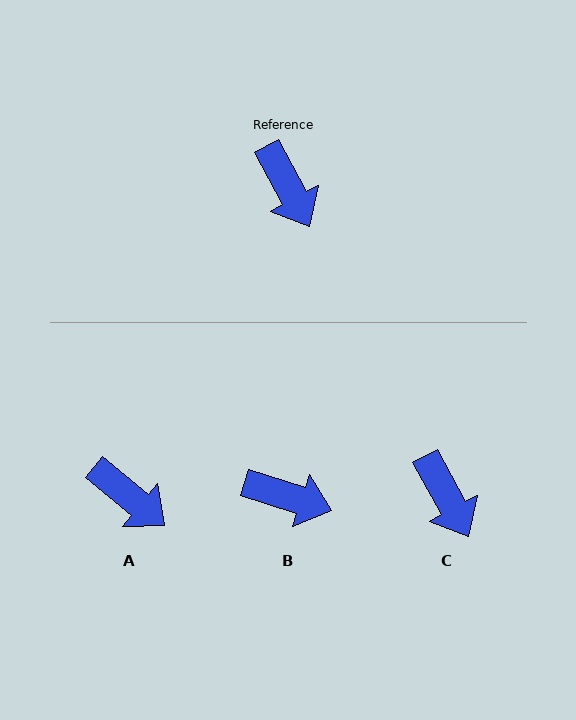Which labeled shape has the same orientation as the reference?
C.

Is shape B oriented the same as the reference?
No, it is off by about 44 degrees.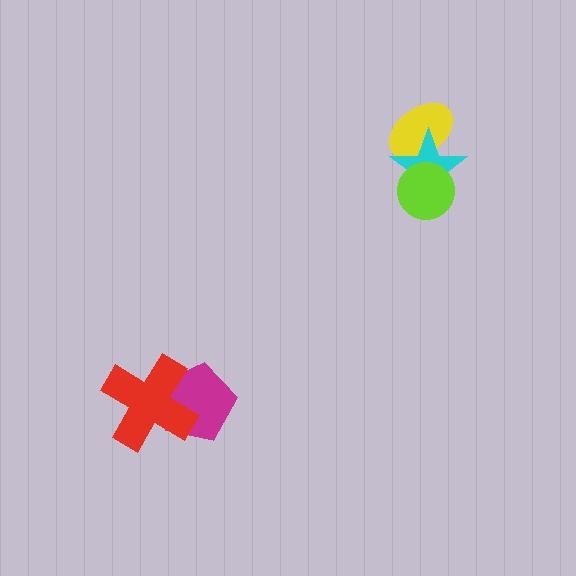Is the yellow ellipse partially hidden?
Yes, it is partially covered by another shape.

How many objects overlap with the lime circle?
1 object overlaps with the lime circle.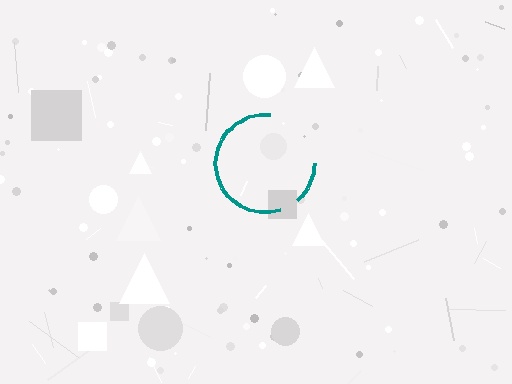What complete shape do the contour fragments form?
The contour fragments form a circle.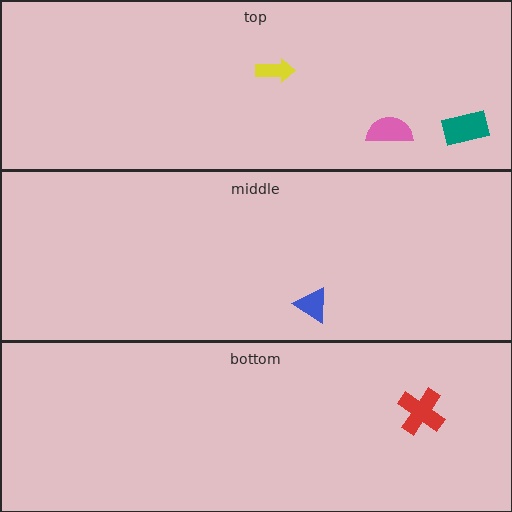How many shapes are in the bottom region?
1.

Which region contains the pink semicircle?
The top region.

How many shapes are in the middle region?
1.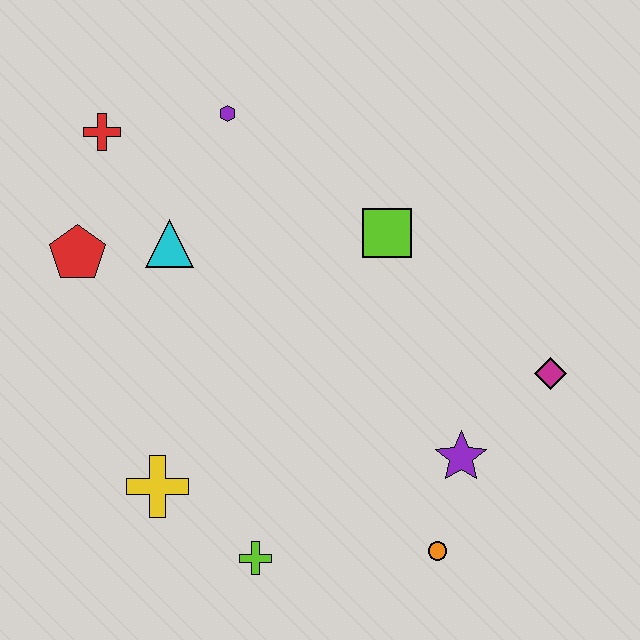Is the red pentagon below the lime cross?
No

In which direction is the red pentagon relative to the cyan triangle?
The red pentagon is to the left of the cyan triangle.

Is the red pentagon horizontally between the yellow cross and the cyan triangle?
No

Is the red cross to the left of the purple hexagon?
Yes